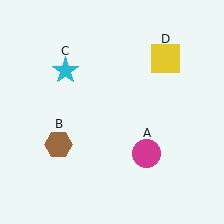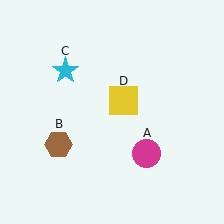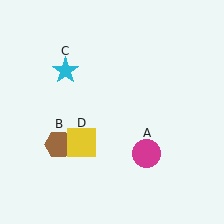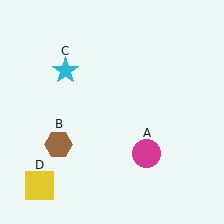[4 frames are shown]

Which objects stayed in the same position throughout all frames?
Magenta circle (object A) and brown hexagon (object B) and cyan star (object C) remained stationary.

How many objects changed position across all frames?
1 object changed position: yellow square (object D).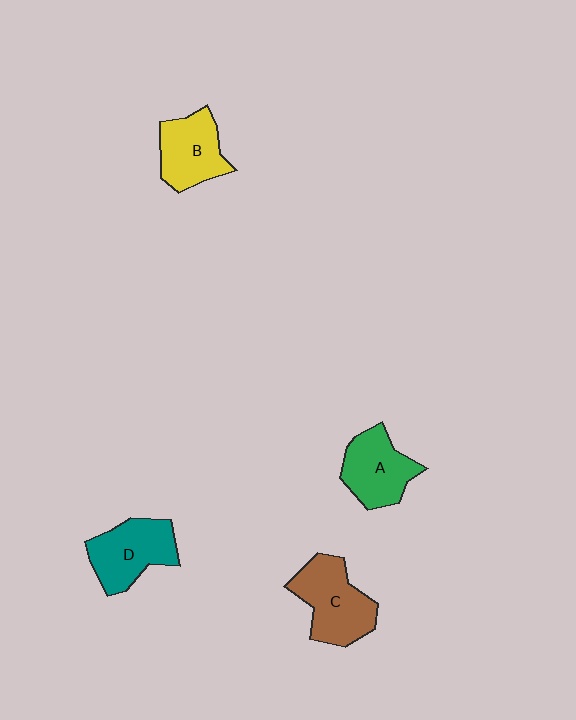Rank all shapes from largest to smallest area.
From largest to smallest: C (brown), D (teal), A (green), B (yellow).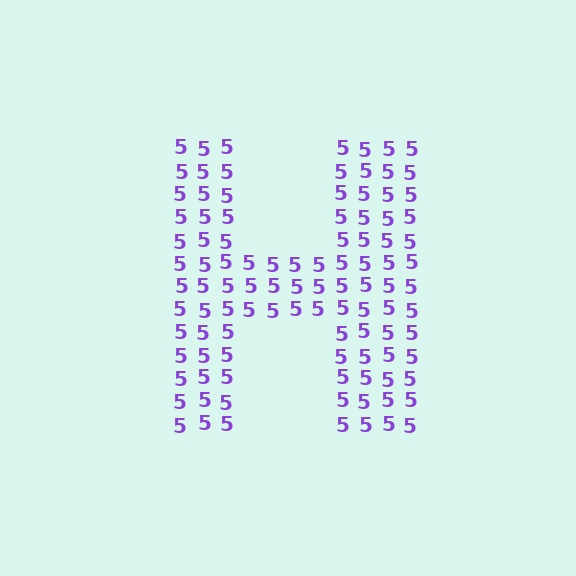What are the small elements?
The small elements are digit 5's.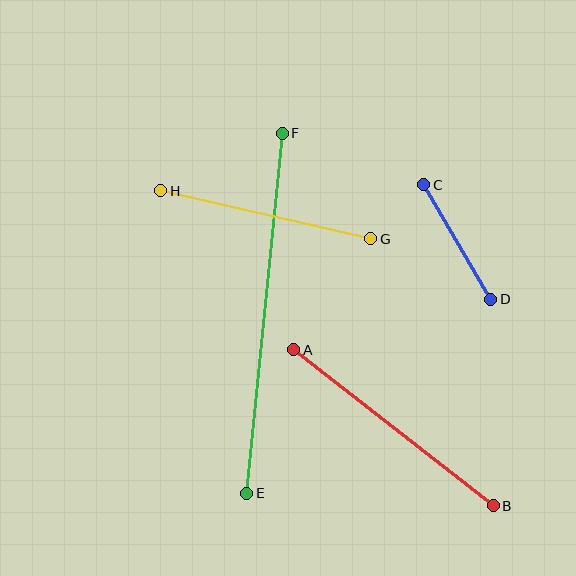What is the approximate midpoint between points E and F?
The midpoint is at approximately (265, 313) pixels.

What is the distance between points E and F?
The distance is approximately 362 pixels.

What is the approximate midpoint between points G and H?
The midpoint is at approximately (266, 215) pixels.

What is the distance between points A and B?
The distance is approximately 253 pixels.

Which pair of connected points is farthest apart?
Points E and F are farthest apart.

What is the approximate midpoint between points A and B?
The midpoint is at approximately (394, 428) pixels.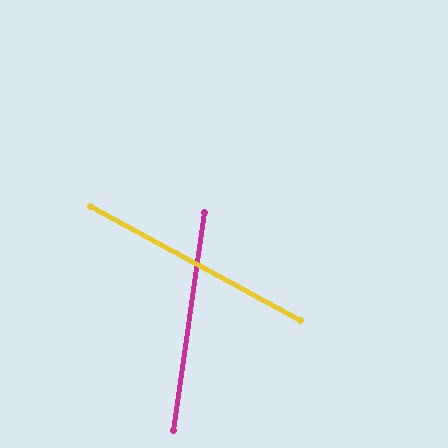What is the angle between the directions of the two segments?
Approximately 69 degrees.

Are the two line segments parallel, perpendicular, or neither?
Neither parallel nor perpendicular — they differ by about 69°.